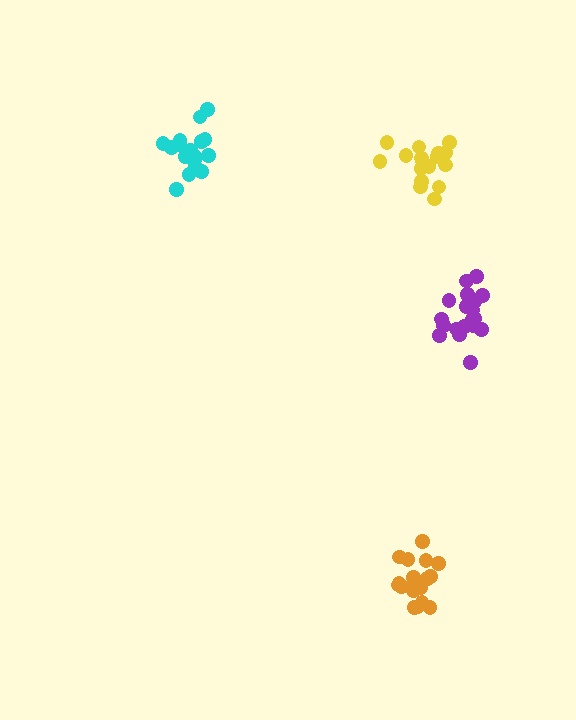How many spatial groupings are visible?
There are 4 spatial groupings.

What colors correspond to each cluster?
The clusters are colored: purple, orange, yellow, cyan.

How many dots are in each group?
Group 1: 19 dots, Group 2: 20 dots, Group 3: 19 dots, Group 4: 17 dots (75 total).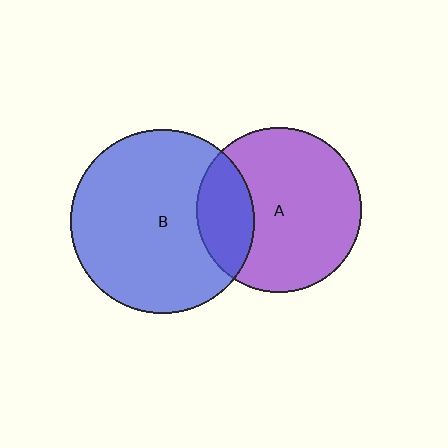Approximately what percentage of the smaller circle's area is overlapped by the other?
Approximately 25%.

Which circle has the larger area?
Circle B (blue).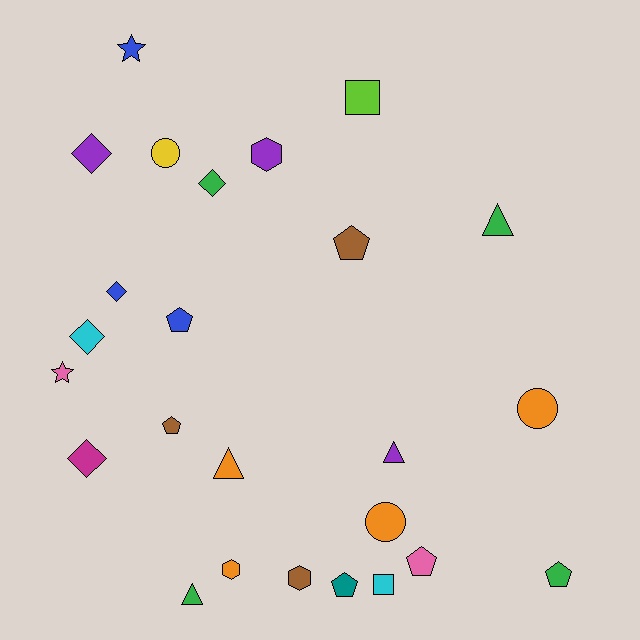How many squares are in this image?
There are 2 squares.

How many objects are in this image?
There are 25 objects.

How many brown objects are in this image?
There are 3 brown objects.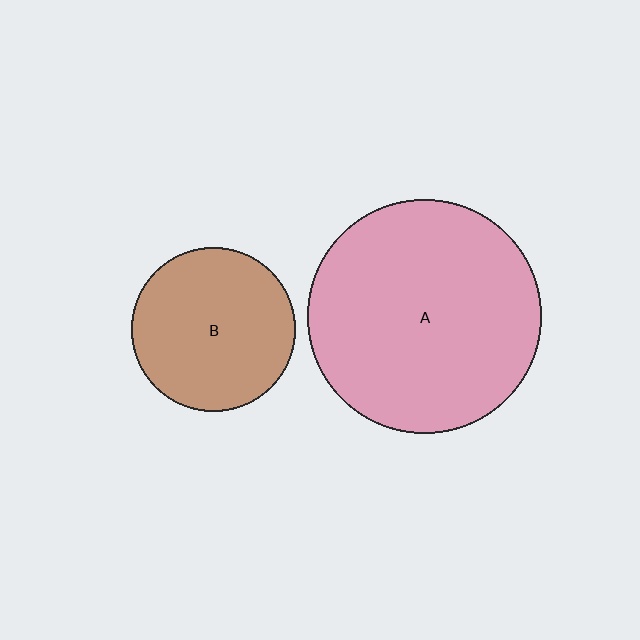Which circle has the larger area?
Circle A (pink).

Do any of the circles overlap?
No, none of the circles overlap.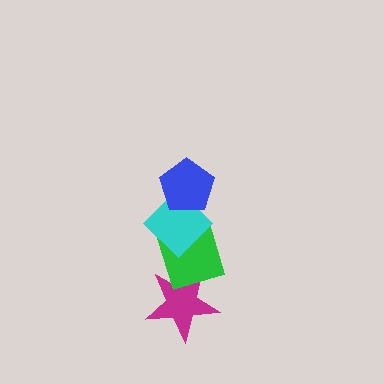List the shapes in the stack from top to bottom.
From top to bottom: the blue pentagon, the cyan diamond, the green diamond, the magenta star.